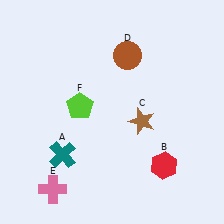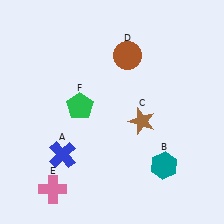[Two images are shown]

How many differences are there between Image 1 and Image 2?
There are 3 differences between the two images.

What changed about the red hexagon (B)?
In Image 1, B is red. In Image 2, it changed to teal.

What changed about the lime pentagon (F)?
In Image 1, F is lime. In Image 2, it changed to green.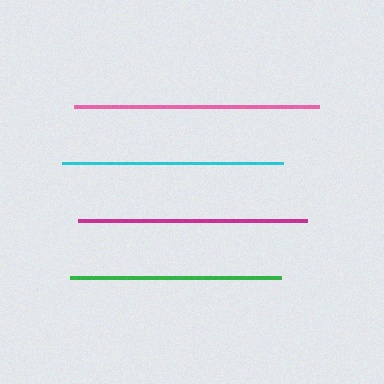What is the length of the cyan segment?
The cyan segment is approximately 221 pixels long.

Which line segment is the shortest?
The green line is the shortest at approximately 211 pixels.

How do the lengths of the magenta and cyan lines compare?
The magenta and cyan lines are approximately the same length.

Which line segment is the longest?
The pink line is the longest at approximately 245 pixels.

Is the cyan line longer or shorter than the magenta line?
The magenta line is longer than the cyan line.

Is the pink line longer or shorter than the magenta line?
The pink line is longer than the magenta line.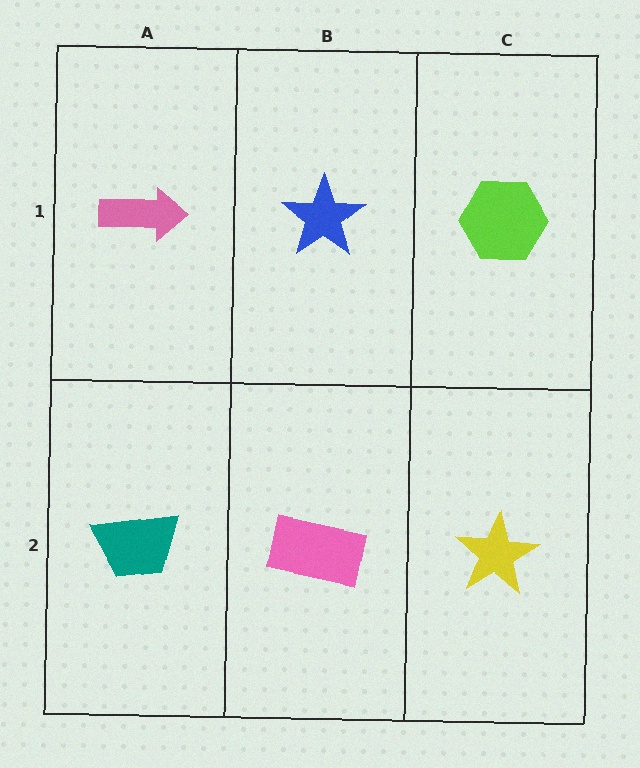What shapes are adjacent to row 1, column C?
A yellow star (row 2, column C), a blue star (row 1, column B).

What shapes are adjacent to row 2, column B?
A blue star (row 1, column B), a teal trapezoid (row 2, column A), a yellow star (row 2, column C).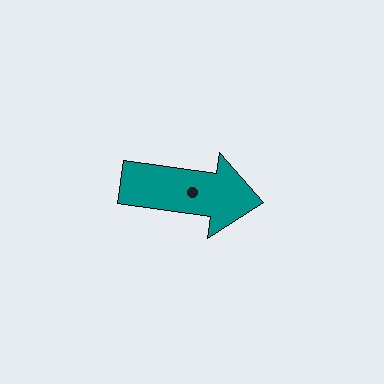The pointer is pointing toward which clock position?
Roughly 3 o'clock.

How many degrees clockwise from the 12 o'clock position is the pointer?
Approximately 98 degrees.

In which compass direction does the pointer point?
East.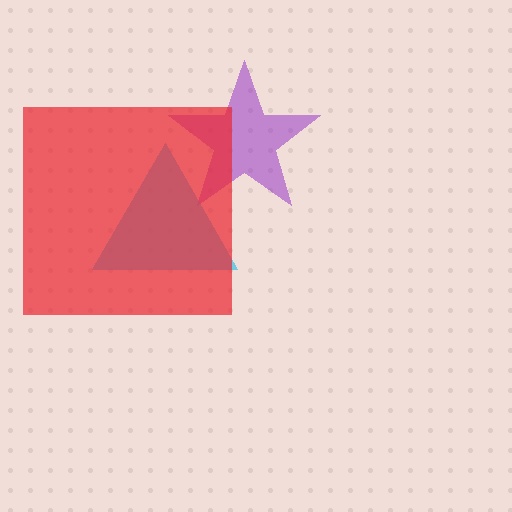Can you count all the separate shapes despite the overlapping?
Yes, there are 3 separate shapes.